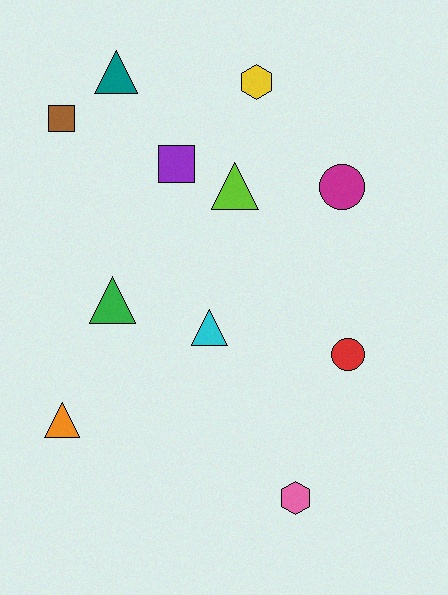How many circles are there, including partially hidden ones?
There are 2 circles.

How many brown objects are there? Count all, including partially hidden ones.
There is 1 brown object.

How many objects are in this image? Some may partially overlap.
There are 11 objects.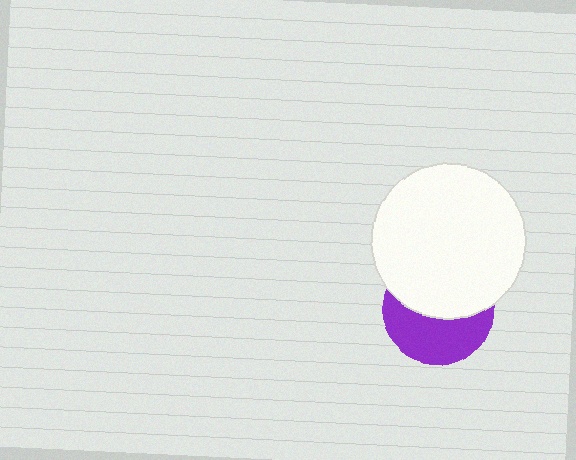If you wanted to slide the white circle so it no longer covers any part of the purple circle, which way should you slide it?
Slide it up — that is the most direct way to separate the two shapes.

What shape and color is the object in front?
The object in front is a white circle.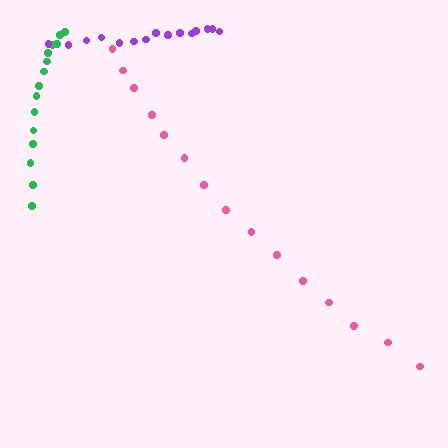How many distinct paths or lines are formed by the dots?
There are 3 distinct paths.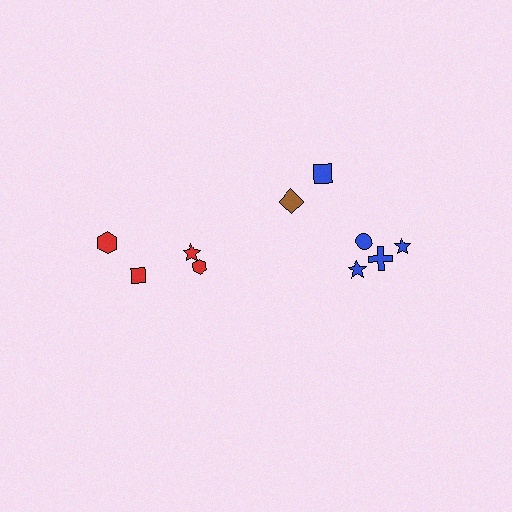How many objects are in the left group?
There are 4 objects.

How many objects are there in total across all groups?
There are 10 objects.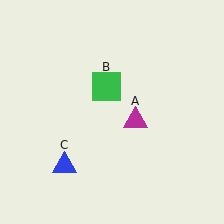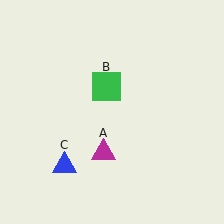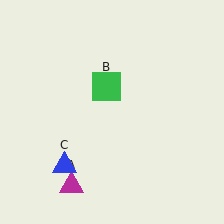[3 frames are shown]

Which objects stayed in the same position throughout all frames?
Green square (object B) and blue triangle (object C) remained stationary.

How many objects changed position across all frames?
1 object changed position: magenta triangle (object A).